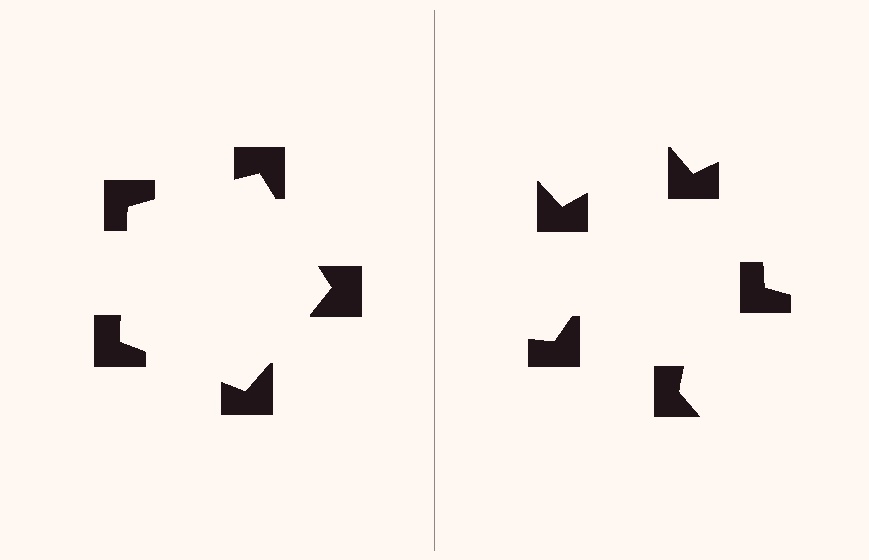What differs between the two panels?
The notched squares are positioned identically on both sides; only the wedge orientations differ. On the left they align to a pentagon; on the right they are misaligned.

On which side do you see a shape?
An illusory pentagon appears on the left side. On the right side the wedge cuts are rotated, so no coherent shape forms.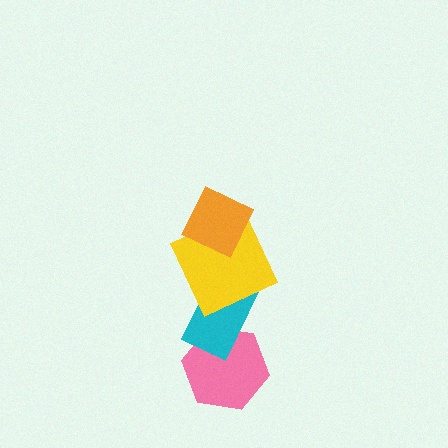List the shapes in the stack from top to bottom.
From top to bottom: the orange diamond, the yellow square, the cyan rectangle, the pink hexagon.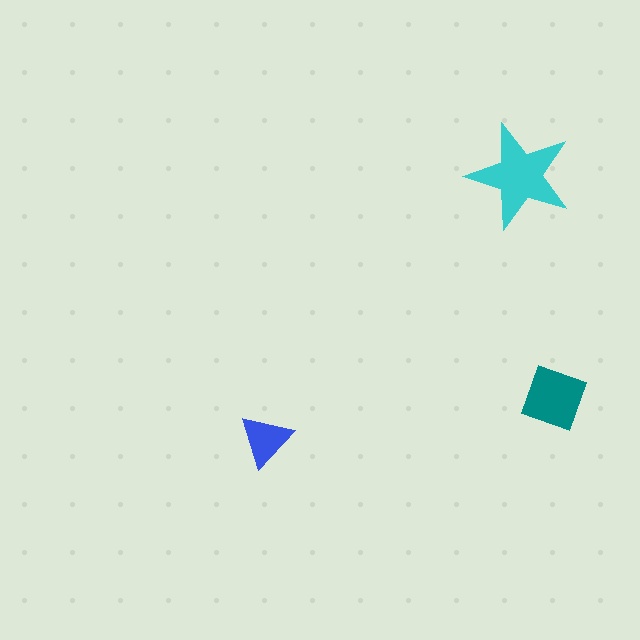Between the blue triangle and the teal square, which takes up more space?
The teal square.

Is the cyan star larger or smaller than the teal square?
Larger.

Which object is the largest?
The cyan star.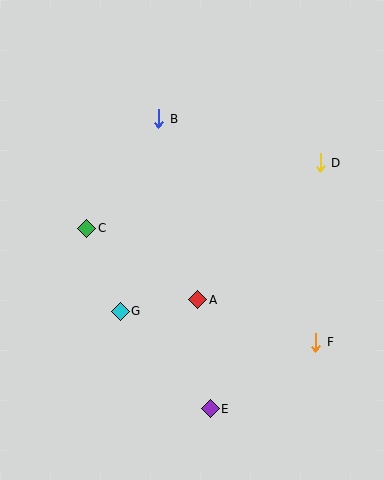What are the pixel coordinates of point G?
Point G is at (120, 311).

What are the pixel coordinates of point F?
Point F is at (316, 342).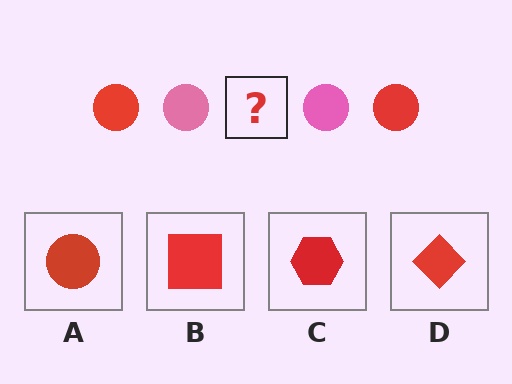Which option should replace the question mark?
Option A.